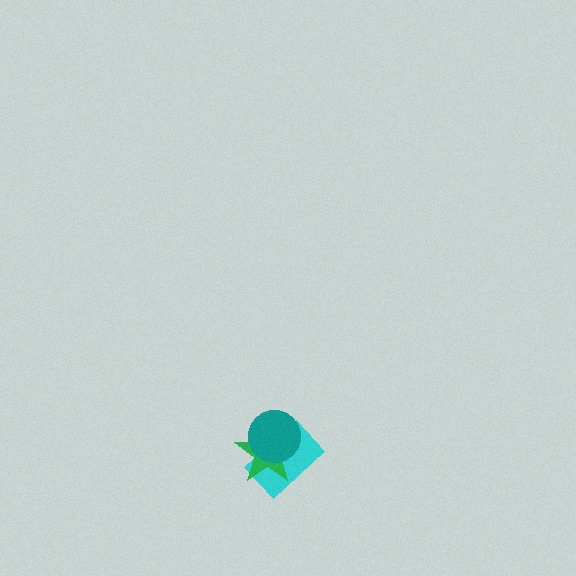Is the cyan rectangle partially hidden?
Yes, it is partially covered by another shape.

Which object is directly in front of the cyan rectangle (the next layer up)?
The green star is directly in front of the cyan rectangle.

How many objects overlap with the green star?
2 objects overlap with the green star.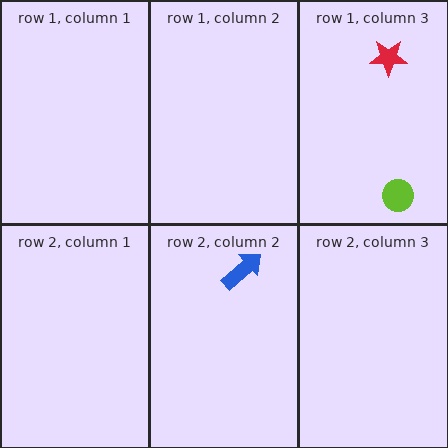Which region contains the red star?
The row 1, column 3 region.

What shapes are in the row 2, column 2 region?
The blue arrow.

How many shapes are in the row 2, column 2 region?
1.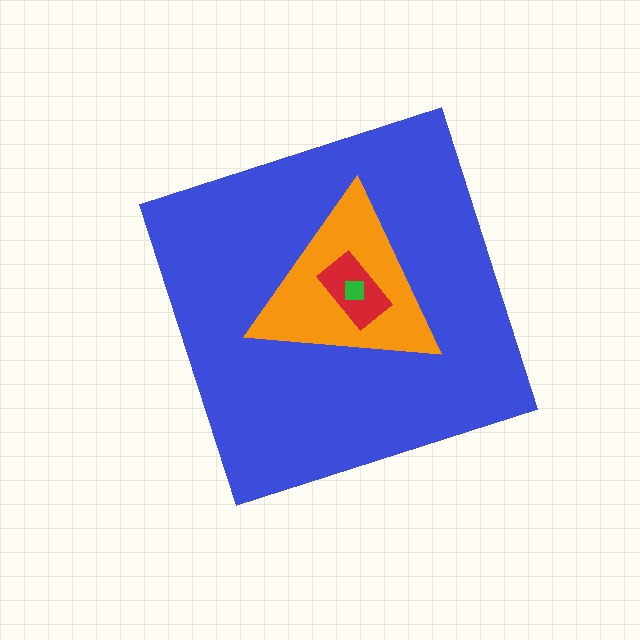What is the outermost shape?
The blue diamond.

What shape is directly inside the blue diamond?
The orange triangle.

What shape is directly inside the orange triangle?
The red rectangle.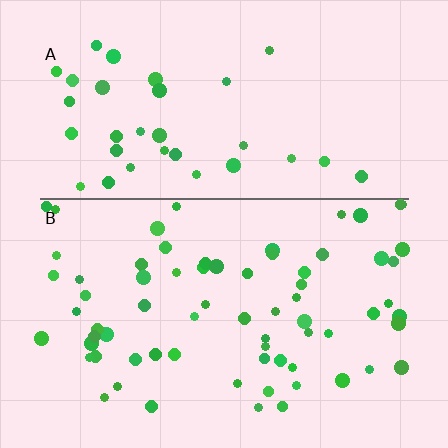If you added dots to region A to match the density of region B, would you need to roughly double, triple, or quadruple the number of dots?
Approximately double.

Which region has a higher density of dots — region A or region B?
B (the bottom).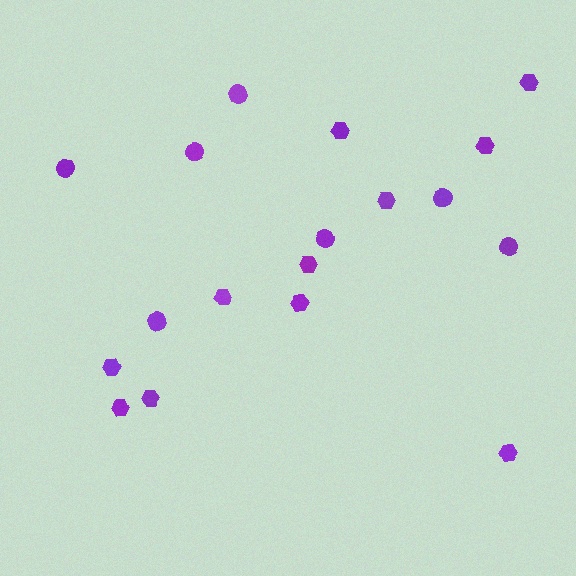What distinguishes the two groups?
There are 2 groups: one group of circles (7) and one group of hexagons (11).